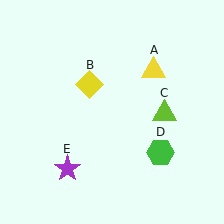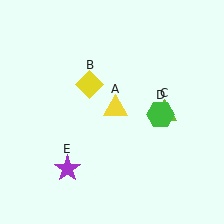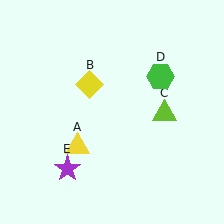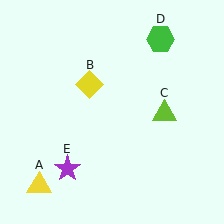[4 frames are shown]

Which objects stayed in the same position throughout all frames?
Yellow diamond (object B) and lime triangle (object C) and purple star (object E) remained stationary.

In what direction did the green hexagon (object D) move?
The green hexagon (object D) moved up.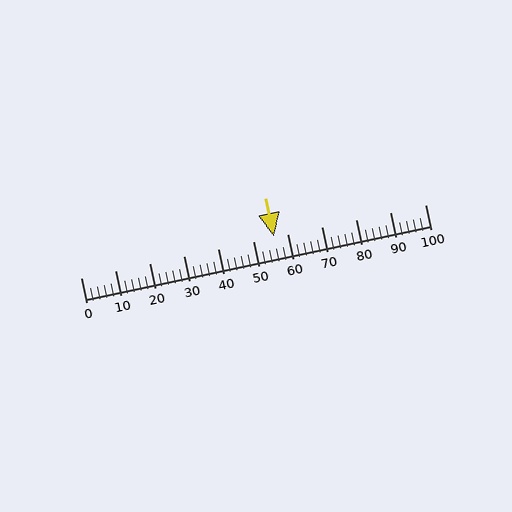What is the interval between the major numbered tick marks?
The major tick marks are spaced 10 units apart.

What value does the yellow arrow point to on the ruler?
The yellow arrow points to approximately 56.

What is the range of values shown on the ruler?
The ruler shows values from 0 to 100.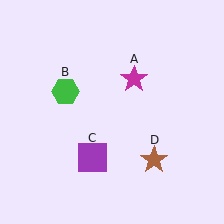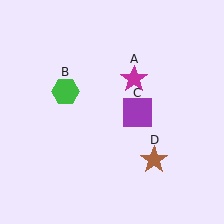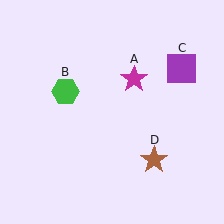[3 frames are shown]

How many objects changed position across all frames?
1 object changed position: purple square (object C).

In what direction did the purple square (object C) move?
The purple square (object C) moved up and to the right.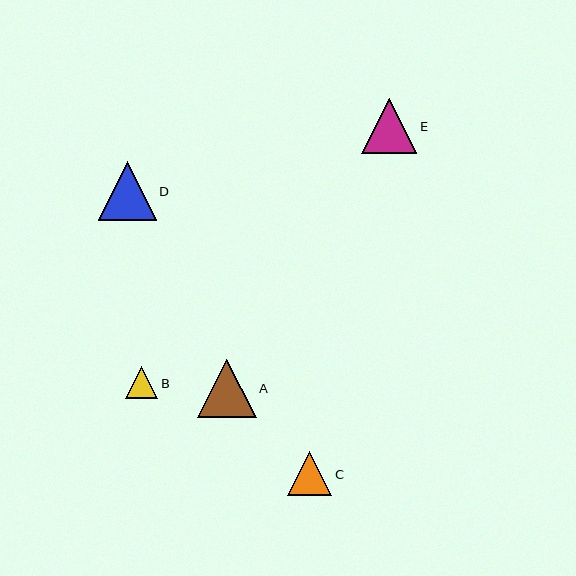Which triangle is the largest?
Triangle A is the largest with a size of approximately 58 pixels.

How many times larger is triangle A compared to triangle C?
Triangle A is approximately 1.3 times the size of triangle C.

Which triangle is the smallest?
Triangle B is the smallest with a size of approximately 32 pixels.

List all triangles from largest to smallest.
From largest to smallest: A, D, E, C, B.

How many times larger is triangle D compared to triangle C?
Triangle D is approximately 1.3 times the size of triangle C.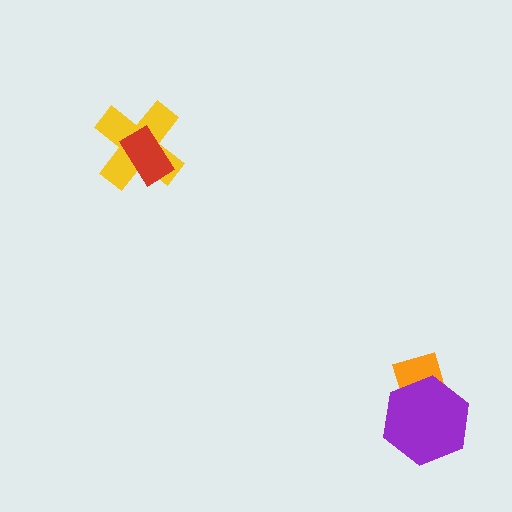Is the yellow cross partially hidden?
Yes, it is partially covered by another shape.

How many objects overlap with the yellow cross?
1 object overlaps with the yellow cross.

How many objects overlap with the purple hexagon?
1 object overlaps with the purple hexagon.